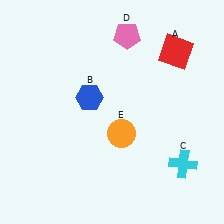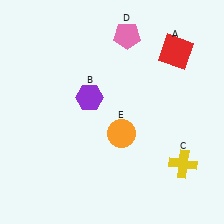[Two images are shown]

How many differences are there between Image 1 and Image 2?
There are 2 differences between the two images.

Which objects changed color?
B changed from blue to purple. C changed from cyan to yellow.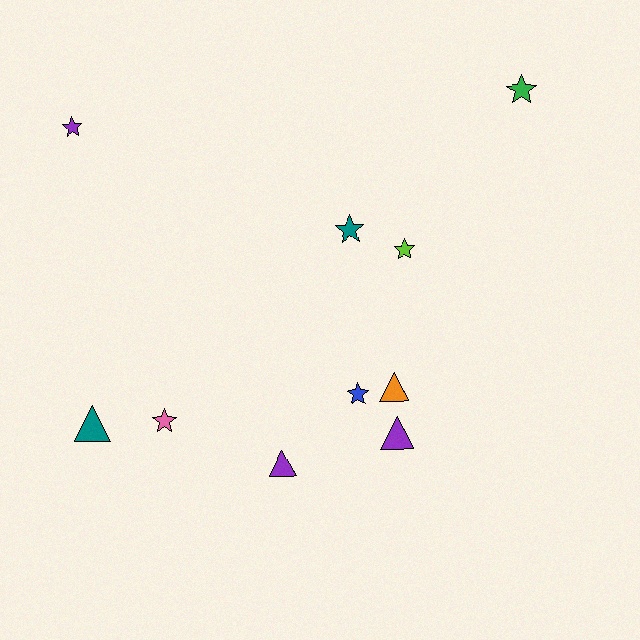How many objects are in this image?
There are 10 objects.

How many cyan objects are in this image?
There are no cyan objects.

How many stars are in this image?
There are 6 stars.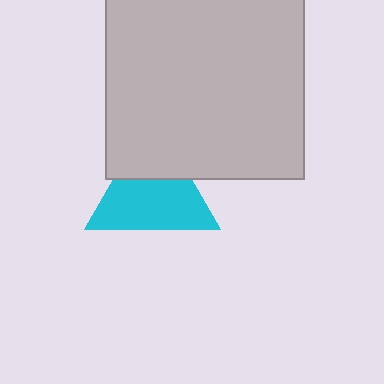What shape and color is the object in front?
The object in front is a light gray square.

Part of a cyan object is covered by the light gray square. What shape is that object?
It is a triangle.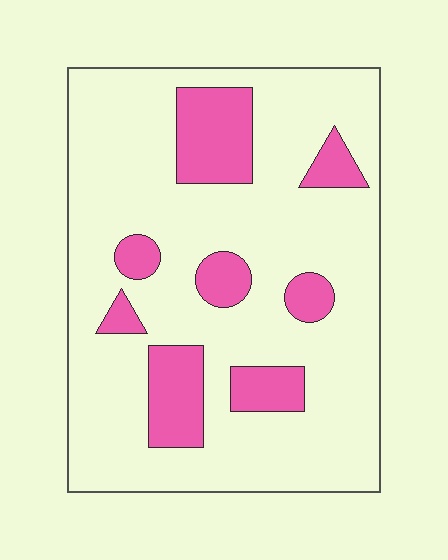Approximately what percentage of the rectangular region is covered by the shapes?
Approximately 20%.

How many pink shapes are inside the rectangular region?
8.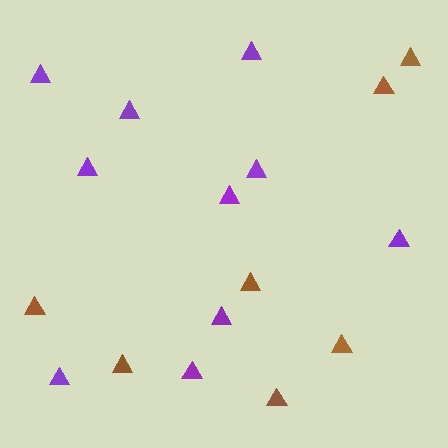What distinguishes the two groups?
There are 2 groups: one group of purple triangles (10) and one group of brown triangles (7).